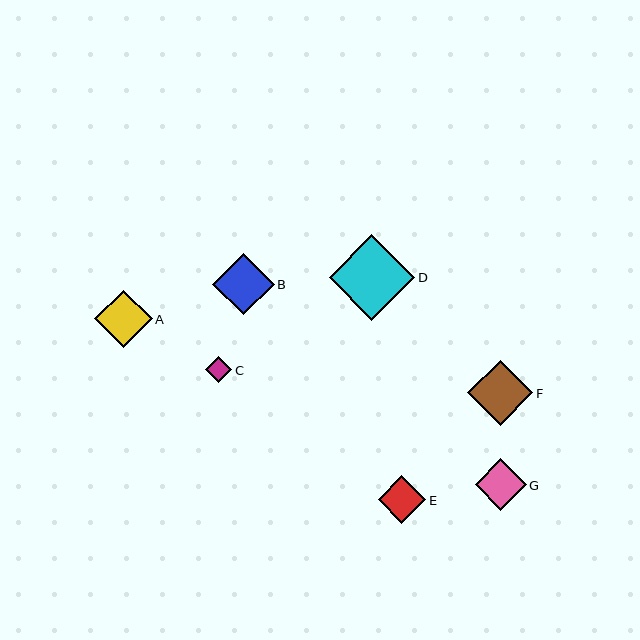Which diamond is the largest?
Diamond D is the largest with a size of approximately 85 pixels.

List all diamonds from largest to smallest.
From largest to smallest: D, F, B, A, G, E, C.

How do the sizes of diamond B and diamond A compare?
Diamond B and diamond A are approximately the same size.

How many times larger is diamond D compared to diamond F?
Diamond D is approximately 1.3 times the size of diamond F.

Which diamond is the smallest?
Diamond C is the smallest with a size of approximately 26 pixels.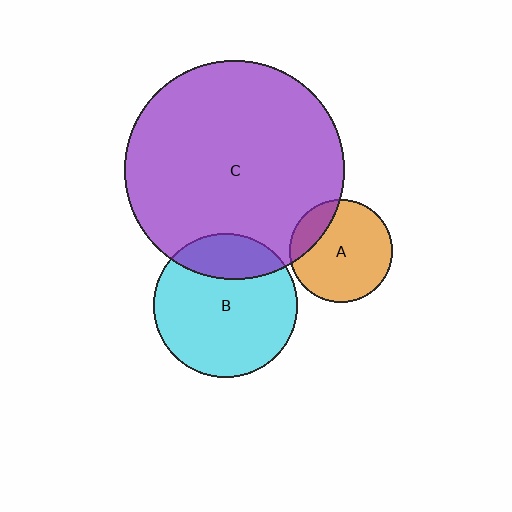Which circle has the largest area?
Circle C (purple).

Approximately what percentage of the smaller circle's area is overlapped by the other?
Approximately 25%.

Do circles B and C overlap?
Yes.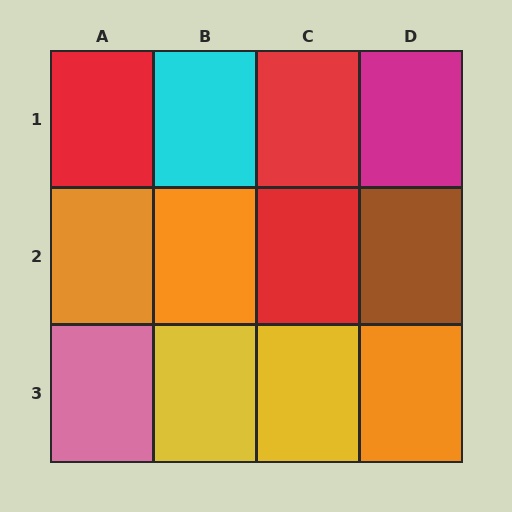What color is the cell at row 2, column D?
Brown.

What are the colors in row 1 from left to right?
Red, cyan, red, magenta.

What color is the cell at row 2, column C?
Red.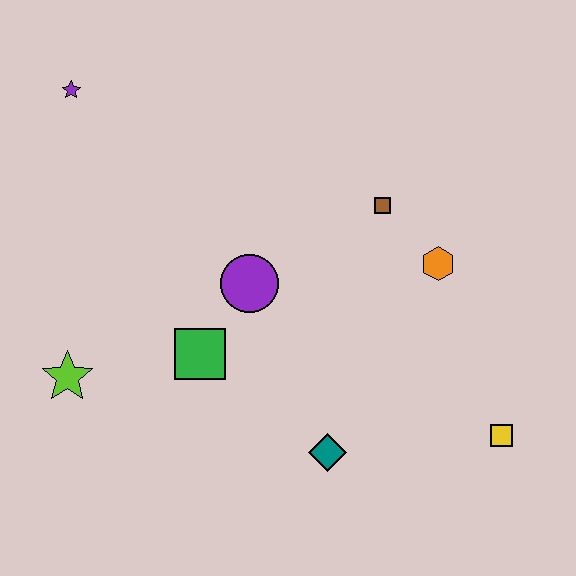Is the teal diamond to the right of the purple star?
Yes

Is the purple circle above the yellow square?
Yes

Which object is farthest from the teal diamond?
The purple star is farthest from the teal diamond.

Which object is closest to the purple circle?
The green square is closest to the purple circle.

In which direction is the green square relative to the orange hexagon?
The green square is to the left of the orange hexagon.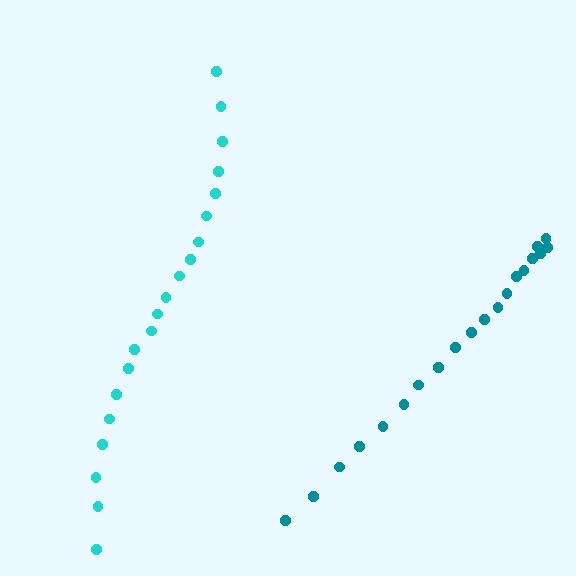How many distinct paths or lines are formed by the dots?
There are 2 distinct paths.